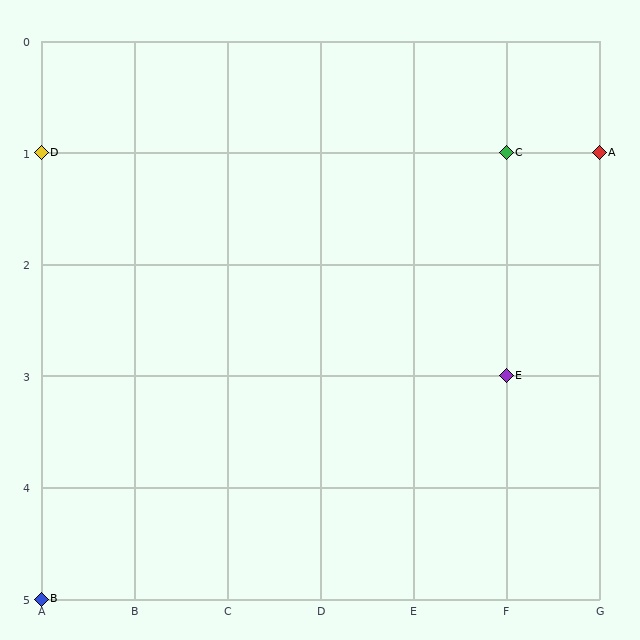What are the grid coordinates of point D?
Point D is at grid coordinates (A, 1).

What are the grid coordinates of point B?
Point B is at grid coordinates (A, 5).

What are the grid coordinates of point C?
Point C is at grid coordinates (F, 1).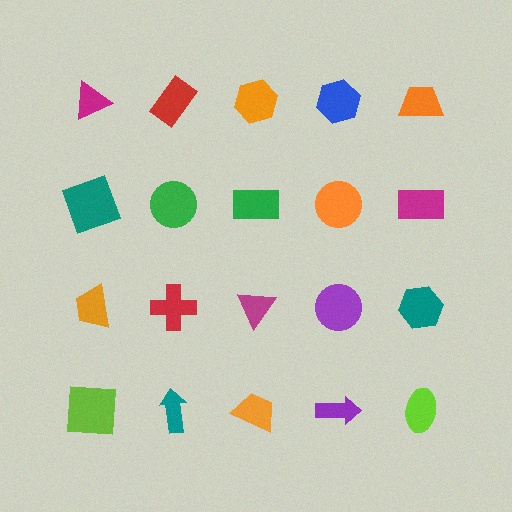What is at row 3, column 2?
A red cross.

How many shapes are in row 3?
5 shapes.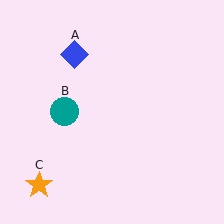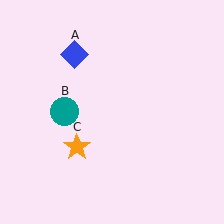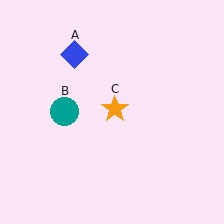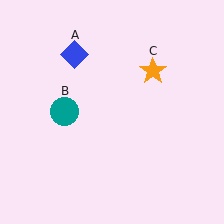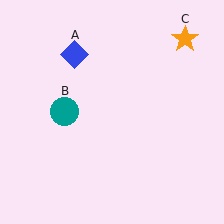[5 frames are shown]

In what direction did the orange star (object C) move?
The orange star (object C) moved up and to the right.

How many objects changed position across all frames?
1 object changed position: orange star (object C).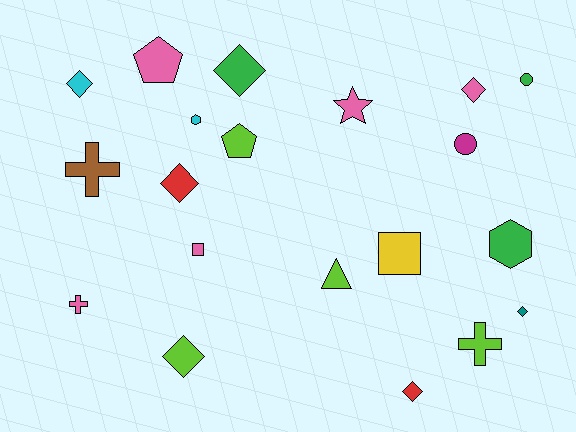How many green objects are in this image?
There are 3 green objects.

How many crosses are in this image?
There are 3 crosses.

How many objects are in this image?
There are 20 objects.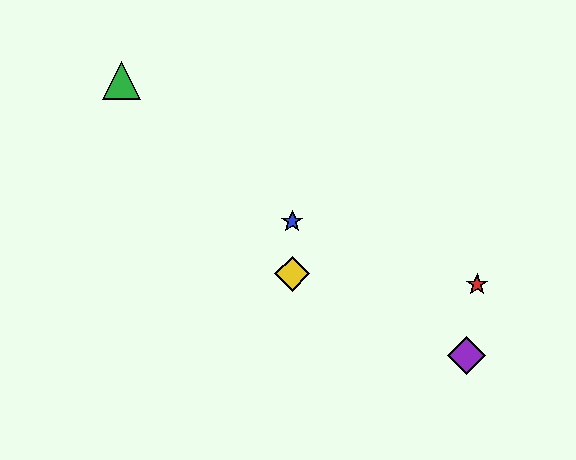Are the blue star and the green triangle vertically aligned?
No, the blue star is at x≈292 and the green triangle is at x≈122.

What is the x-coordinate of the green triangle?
The green triangle is at x≈122.